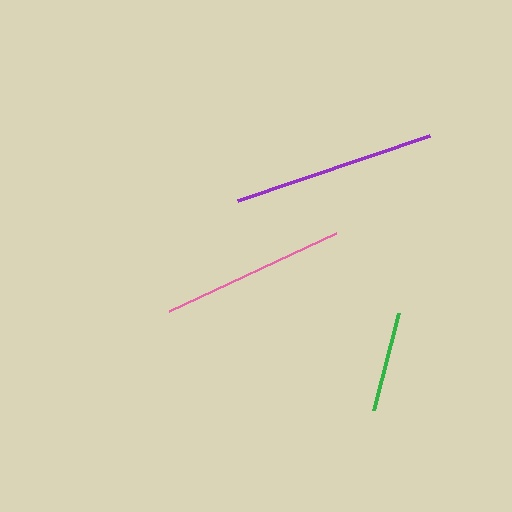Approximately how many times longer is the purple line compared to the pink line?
The purple line is approximately 1.1 times the length of the pink line.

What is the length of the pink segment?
The pink segment is approximately 184 pixels long.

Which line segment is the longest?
The purple line is the longest at approximately 203 pixels.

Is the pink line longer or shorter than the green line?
The pink line is longer than the green line.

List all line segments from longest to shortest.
From longest to shortest: purple, pink, green.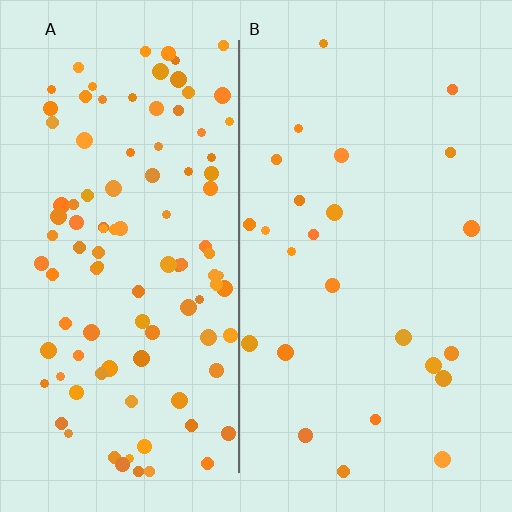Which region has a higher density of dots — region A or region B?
A (the left).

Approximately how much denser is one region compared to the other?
Approximately 4.2× — region A over region B.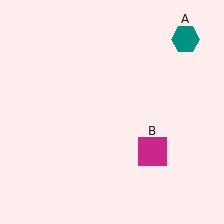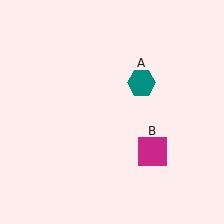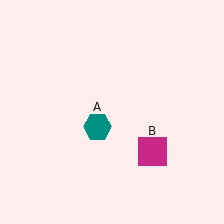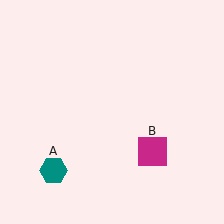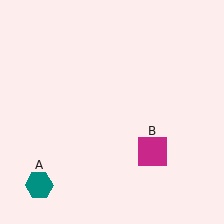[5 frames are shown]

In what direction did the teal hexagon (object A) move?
The teal hexagon (object A) moved down and to the left.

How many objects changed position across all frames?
1 object changed position: teal hexagon (object A).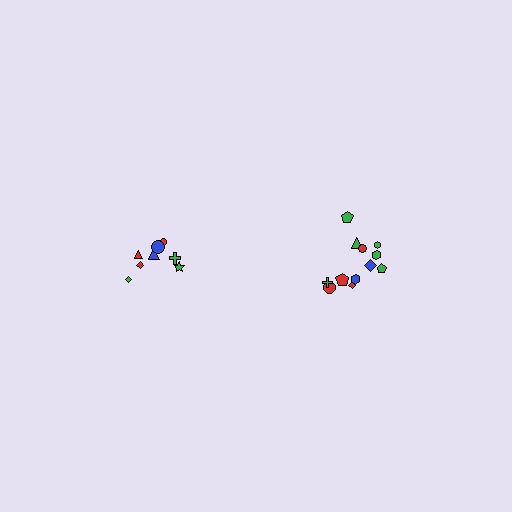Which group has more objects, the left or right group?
The right group.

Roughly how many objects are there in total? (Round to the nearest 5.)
Roughly 20 objects in total.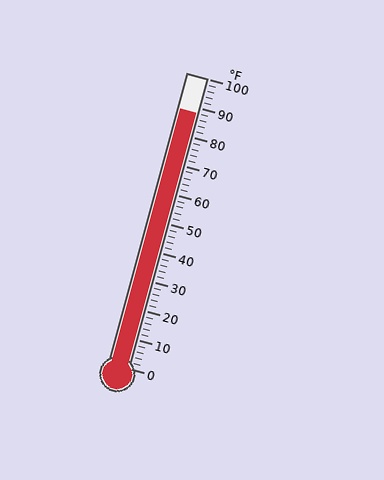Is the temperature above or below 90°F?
The temperature is below 90°F.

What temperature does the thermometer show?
The thermometer shows approximately 88°F.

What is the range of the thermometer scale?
The thermometer scale ranges from 0°F to 100°F.